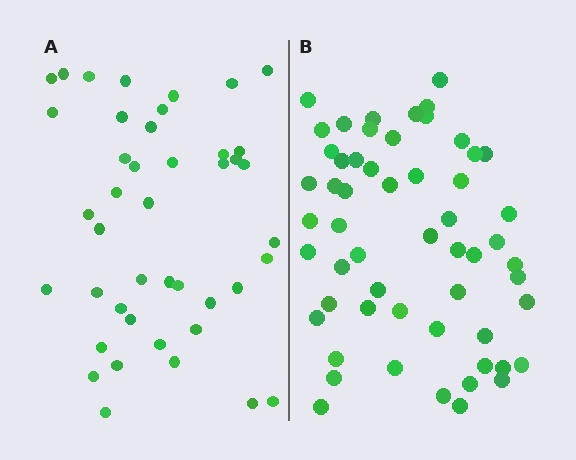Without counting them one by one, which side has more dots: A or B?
Region B (the right region) has more dots.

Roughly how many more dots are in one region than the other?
Region B has approximately 15 more dots than region A.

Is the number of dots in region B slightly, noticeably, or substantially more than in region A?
Region B has noticeably more, but not dramatically so. The ratio is roughly 1.3 to 1.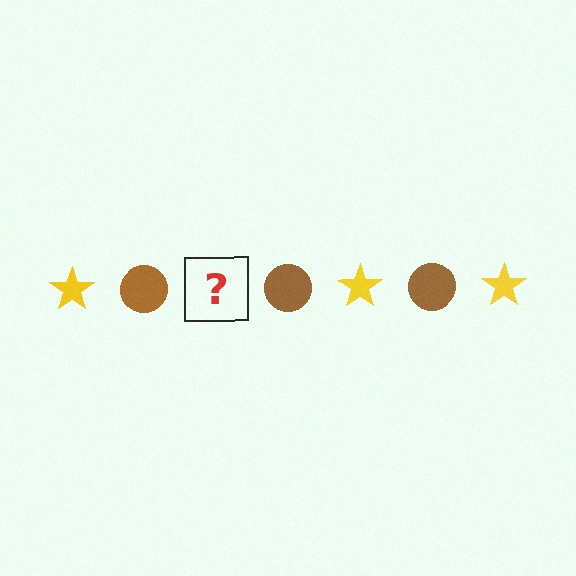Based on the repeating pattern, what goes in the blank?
The blank should be a yellow star.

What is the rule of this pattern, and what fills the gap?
The rule is that the pattern alternates between yellow star and brown circle. The gap should be filled with a yellow star.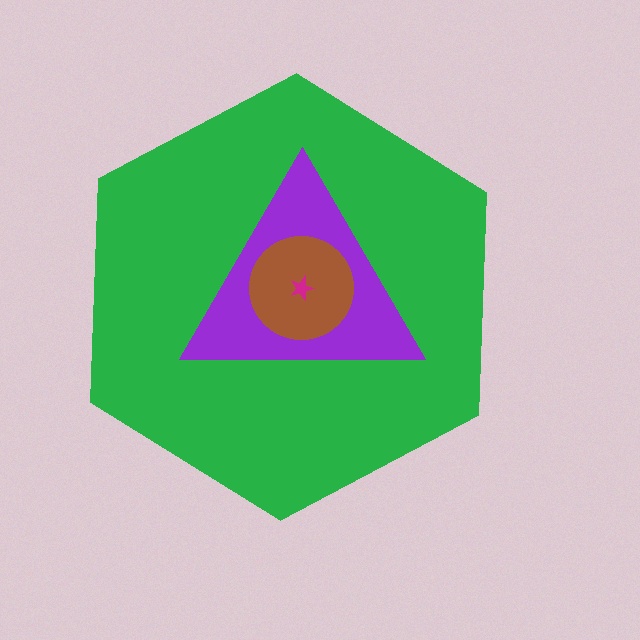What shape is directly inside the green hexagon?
The purple triangle.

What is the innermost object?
The magenta star.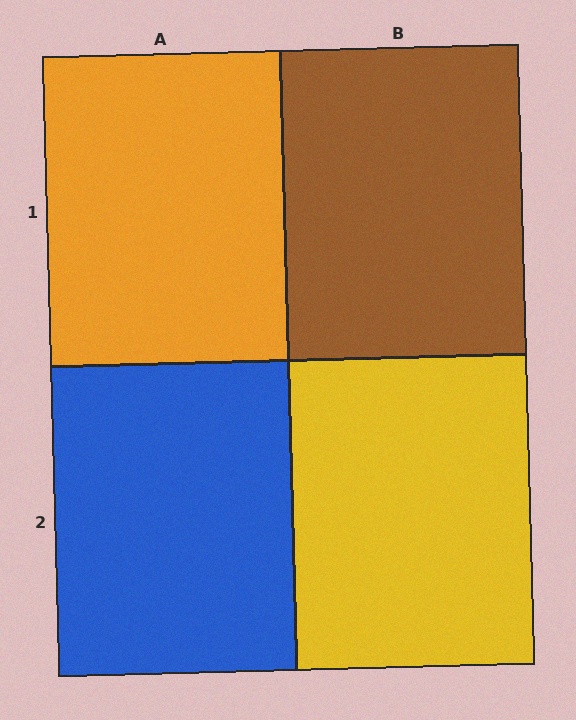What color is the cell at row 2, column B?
Yellow.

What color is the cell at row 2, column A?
Blue.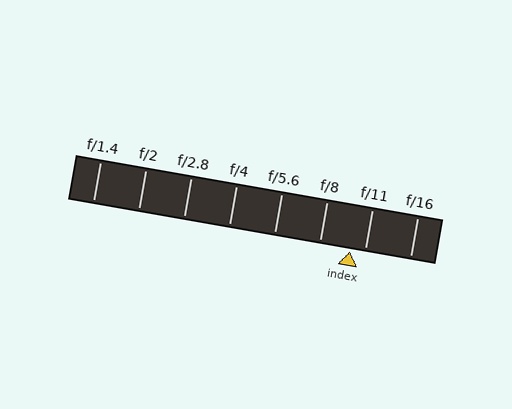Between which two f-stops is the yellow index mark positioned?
The index mark is between f/8 and f/11.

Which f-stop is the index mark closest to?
The index mark is closest to f/11.